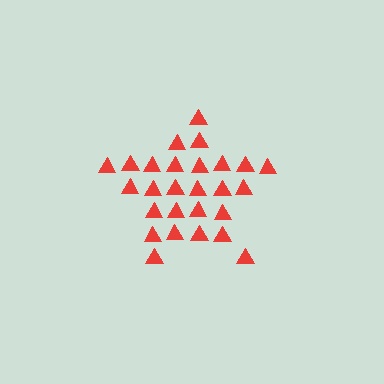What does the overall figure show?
The overall figure shows a star.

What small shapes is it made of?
It is made of small triangles.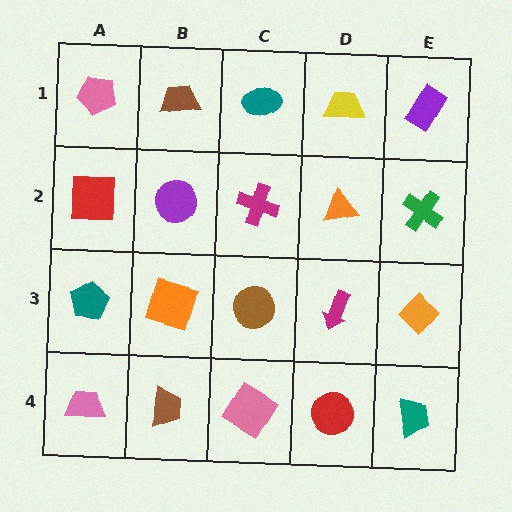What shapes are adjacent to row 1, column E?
A green cross (row 2, column E), a yellow trapezoid (row 1, column D).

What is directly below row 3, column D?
A red circle.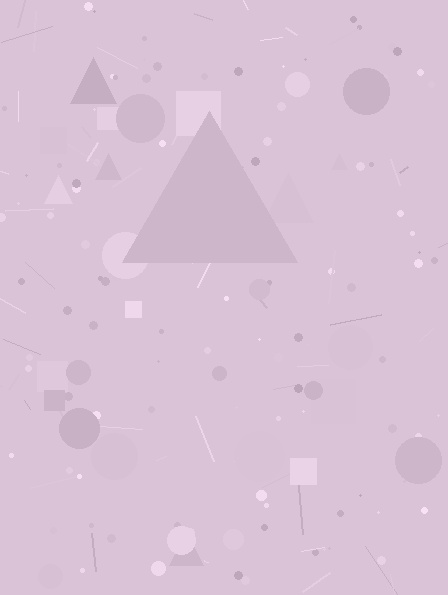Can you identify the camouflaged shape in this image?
The camouflaged shape is a triangle.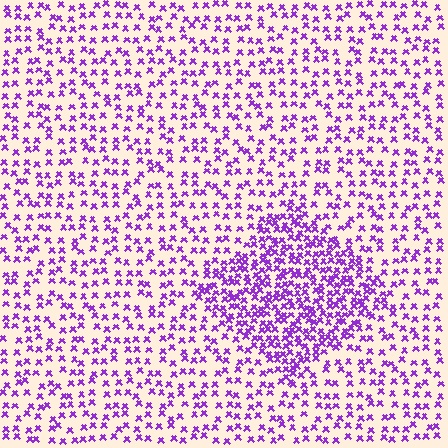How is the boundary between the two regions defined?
The boundary is defined by a change in element density (approximately 2.1x ratio). All elements are the same color, size, and shape.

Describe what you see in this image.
The image contains small purple elements arranged at two different densities. A diamond-shaped region is visible where the elements are more densely packed than the surrounding area.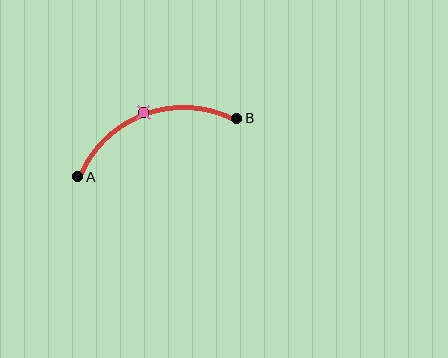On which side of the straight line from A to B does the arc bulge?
The arc bulges above the straight line connecting A and B.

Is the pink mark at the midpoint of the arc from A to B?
Yes. The pink mark lies on the arc at equal arc-length from both A and B — it is the arc midpoint.